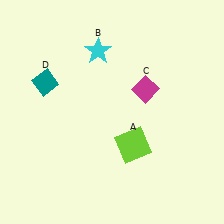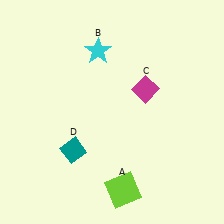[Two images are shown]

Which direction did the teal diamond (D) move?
The teal diamond (D) moved down.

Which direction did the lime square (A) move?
The lime square (A) moved down.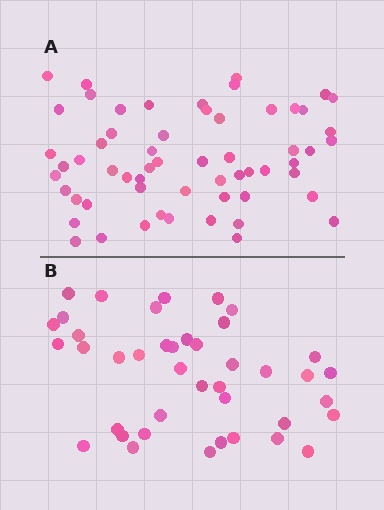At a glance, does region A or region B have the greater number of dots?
Region A (the top region) has more dots.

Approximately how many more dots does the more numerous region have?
Region A has approximately 20 more dots than region B.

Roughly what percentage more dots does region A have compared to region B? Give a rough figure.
About 45% more.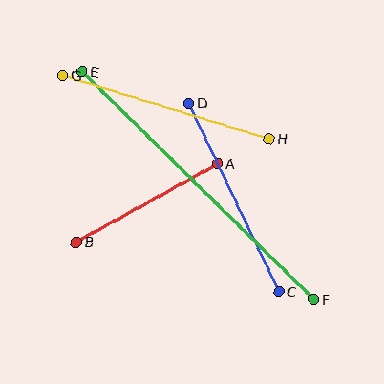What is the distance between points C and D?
The distance is approximately 209 pixels.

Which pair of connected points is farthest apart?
Points E and F are farthest apart.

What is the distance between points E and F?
The distance is approximately 325 pixels.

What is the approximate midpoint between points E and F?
The midpoint is at approximately (198, 186) pixels.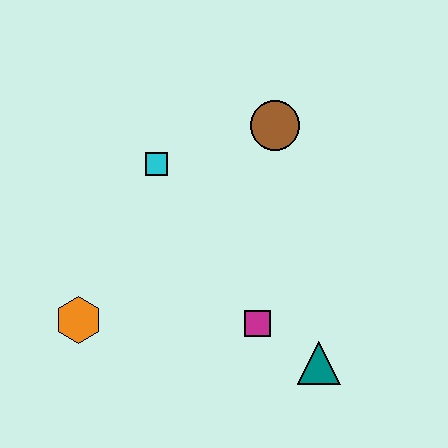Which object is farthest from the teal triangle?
The cyan square is farthest from the teal triangle.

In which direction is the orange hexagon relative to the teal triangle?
The orange hexagon is to the left of the teal triangle.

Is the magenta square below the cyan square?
Yes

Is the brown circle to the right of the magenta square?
Yes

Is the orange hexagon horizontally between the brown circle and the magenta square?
No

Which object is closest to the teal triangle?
The magenta square is closest to the teal triangle.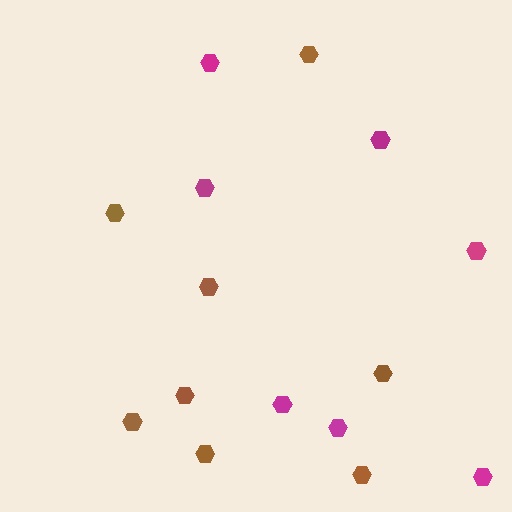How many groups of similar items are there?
There are 2 groups: one group of brown hexagons (8) and one group of magenta hexagons (7).